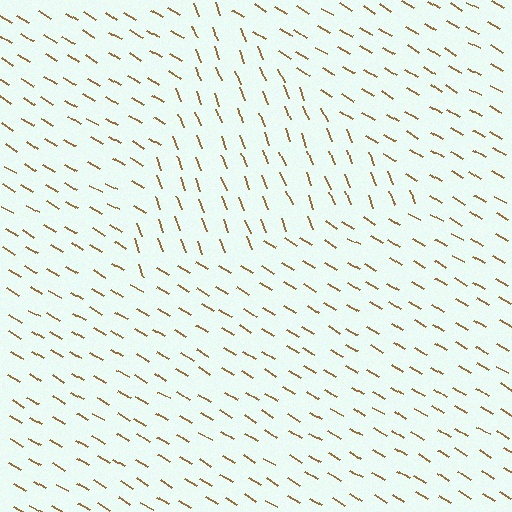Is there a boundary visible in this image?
Yes, there is a texture boundary formed by a change in line orientation.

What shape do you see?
I see a triangle.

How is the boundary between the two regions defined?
The boundary is defined purely by a change in line orientation (approximately 38 degrees difference). All lines are the same color and thickness.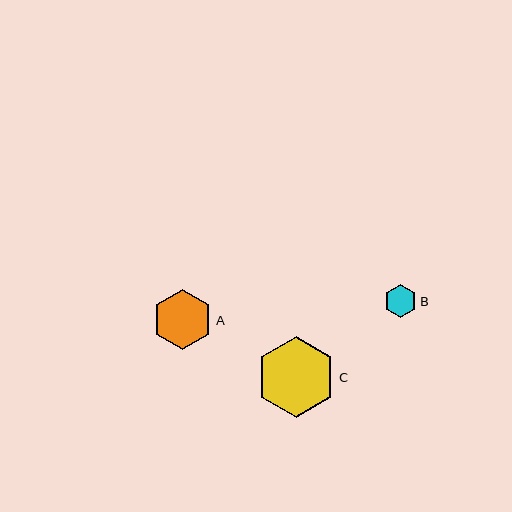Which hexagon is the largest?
Hexagon C is the largest with a size of approximately 81 pixels.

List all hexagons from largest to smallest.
From largest to smallest: C, A, B.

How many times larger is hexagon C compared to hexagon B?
Hexagon C is approximately 2.4 times the size of hexagon B.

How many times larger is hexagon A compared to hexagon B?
Hexagon A is approximately 1.8 times the size of hexagon B.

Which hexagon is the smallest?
Hexagon B is the smallest with a size of approximately 33 pixels.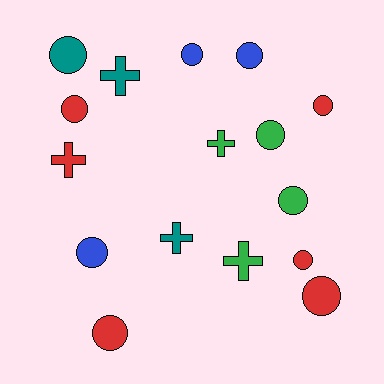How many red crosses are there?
There is 1 red cross.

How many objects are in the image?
There are 16 objects.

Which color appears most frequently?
Red, with 6 objects.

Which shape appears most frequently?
Circle, with 11 objects.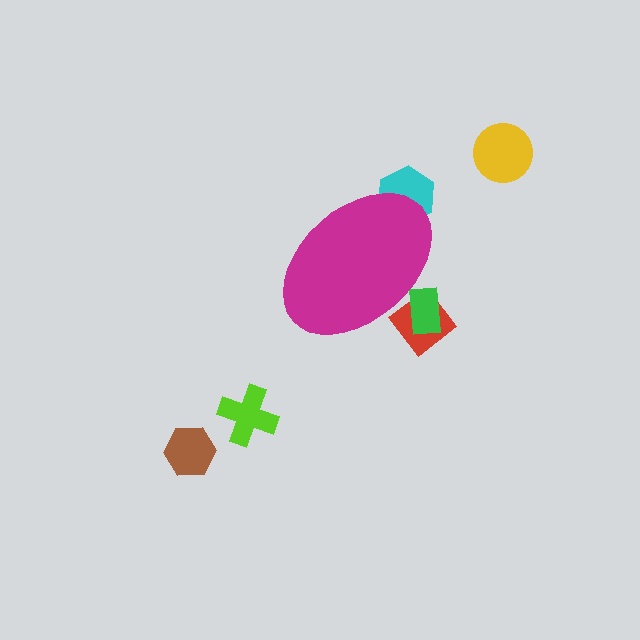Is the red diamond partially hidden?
Yes, the red diamond is partially hidden behind the magenta ellipse.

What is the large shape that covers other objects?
A magenta ellipse.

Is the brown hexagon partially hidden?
No, the brown hexagon is fully visible.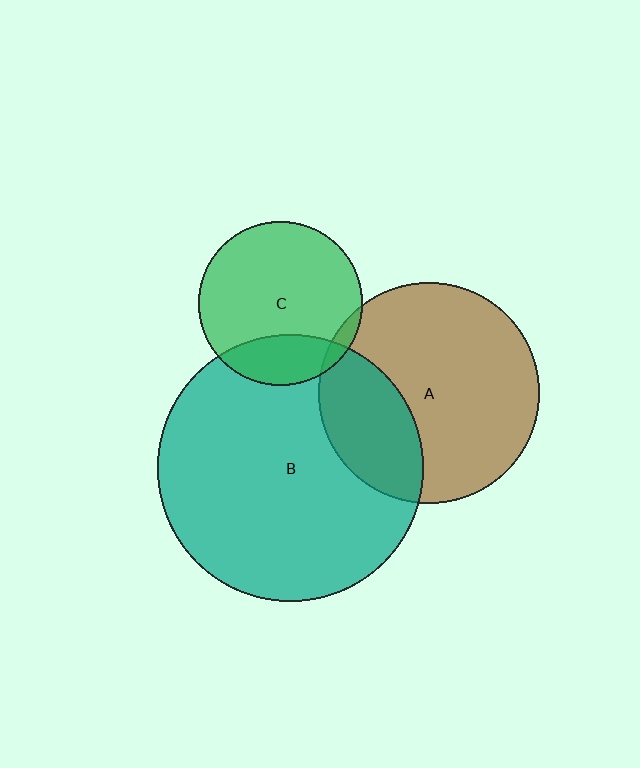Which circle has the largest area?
Circle B (teal).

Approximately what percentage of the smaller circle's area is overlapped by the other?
Approximately 5%.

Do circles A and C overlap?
Yes.